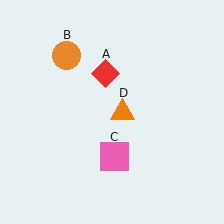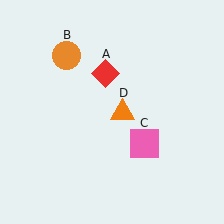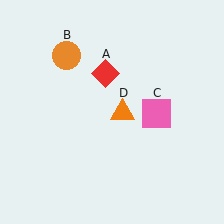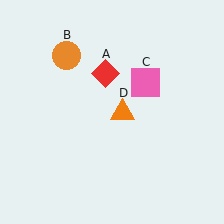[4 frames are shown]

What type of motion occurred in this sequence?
The pink square (object C) rotated counterclockwise around the center of the scene.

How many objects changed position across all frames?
1 object changed position: pink square (object C).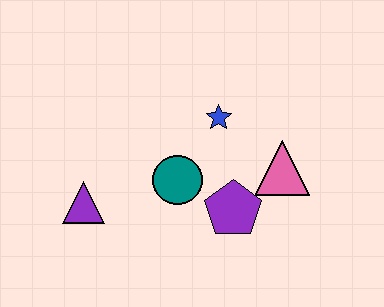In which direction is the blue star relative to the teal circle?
The blue star is above the teal circle.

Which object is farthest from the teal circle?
The pink triangle is farthest from the teal circle.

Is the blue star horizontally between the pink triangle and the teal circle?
Yes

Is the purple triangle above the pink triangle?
No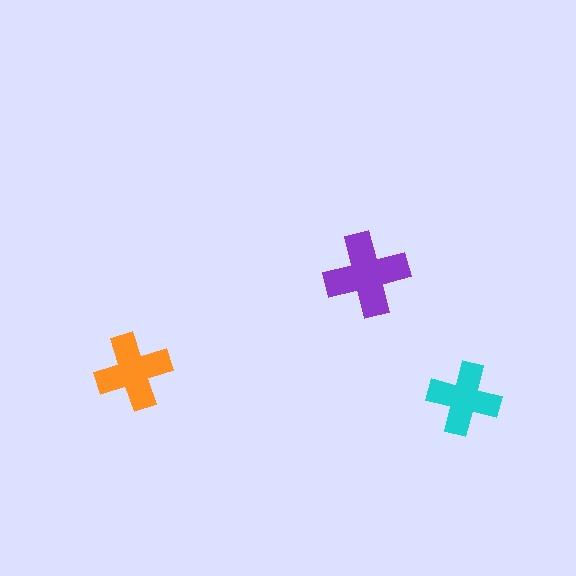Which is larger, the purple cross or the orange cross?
The purple one.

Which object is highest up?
The purple cross is topmost.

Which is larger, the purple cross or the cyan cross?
The purple one.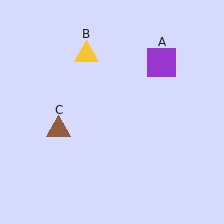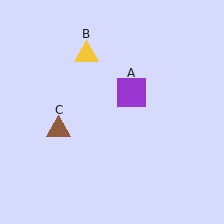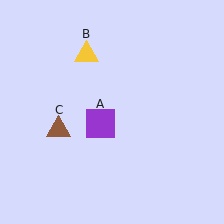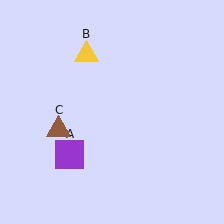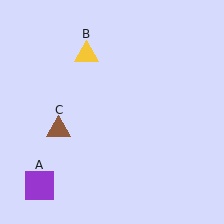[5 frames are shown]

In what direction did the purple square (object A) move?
The purple square (object A) moved down and to the left.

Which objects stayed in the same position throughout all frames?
Yellow triangle (object B) and brown triangle (object C) remained stationary.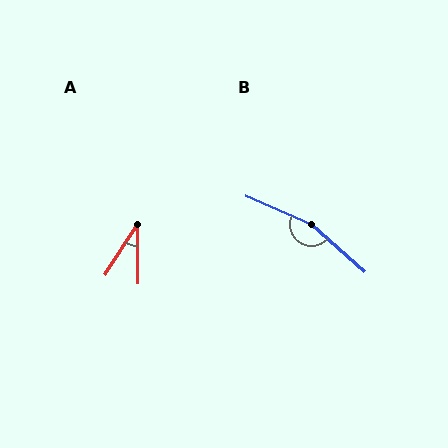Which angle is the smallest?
A, at approximately 34 degrees.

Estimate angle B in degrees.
Approximately 162 degrees.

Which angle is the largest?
B, at approximately 162 degrees.